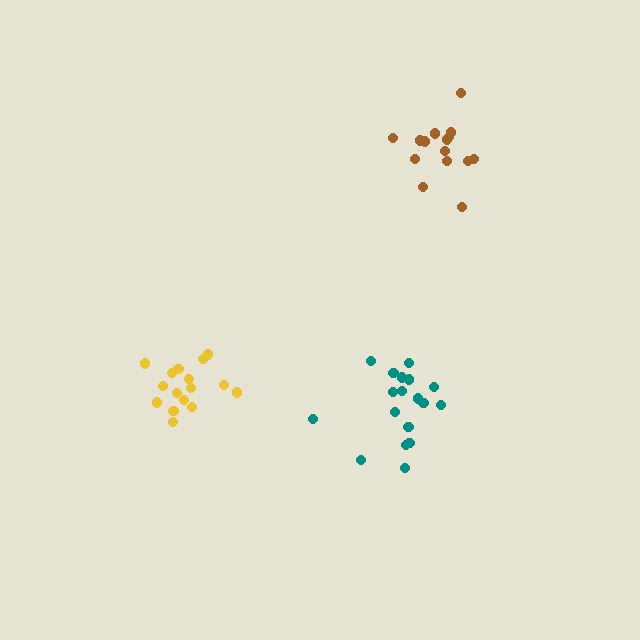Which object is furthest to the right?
The brown cluster is rightmost.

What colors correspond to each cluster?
The clusters are colored: yellow, brown, teal.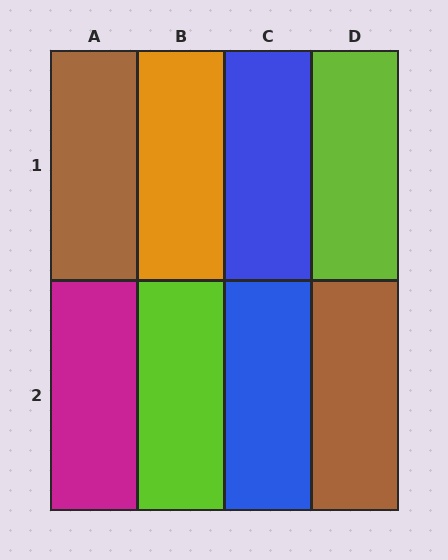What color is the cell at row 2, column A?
Magenta.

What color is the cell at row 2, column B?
Lime.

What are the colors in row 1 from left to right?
Brown, orange, blue, lime.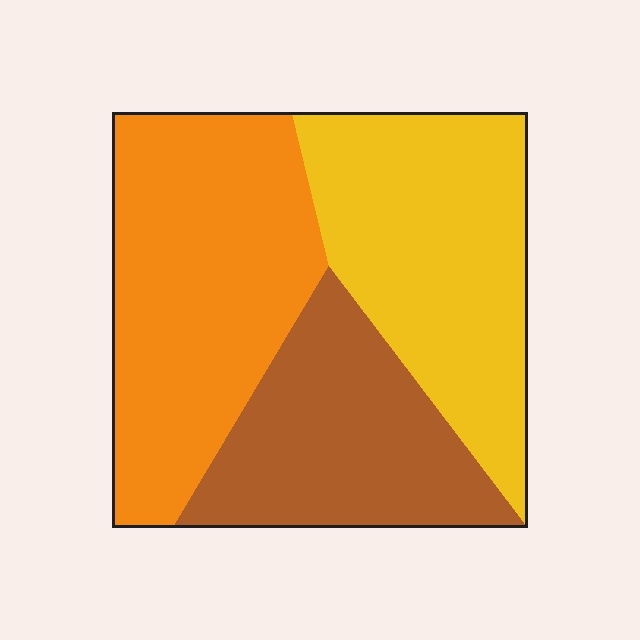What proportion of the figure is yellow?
Yellow covers around 35% of the figure.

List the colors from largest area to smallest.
From largest to smallest: orange, yellow, brown.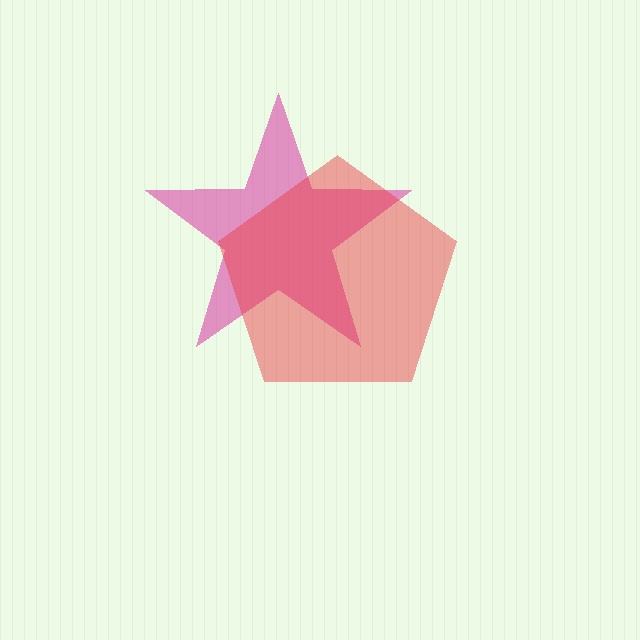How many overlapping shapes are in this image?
There are 2 overlapping shapes in the image.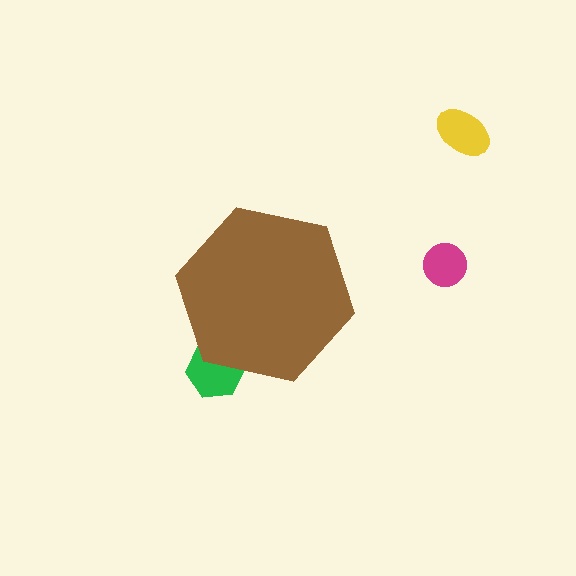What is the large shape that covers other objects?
A brown hexagon.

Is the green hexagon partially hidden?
Yes, the green hexagon is partially hidden behind the brown hexagon.